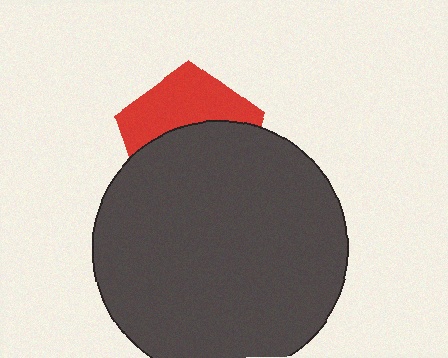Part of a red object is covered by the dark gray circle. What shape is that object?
It is a pentagon.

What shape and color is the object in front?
The object in front is a dark gray circle.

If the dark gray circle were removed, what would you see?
You would see the complete red pentagon.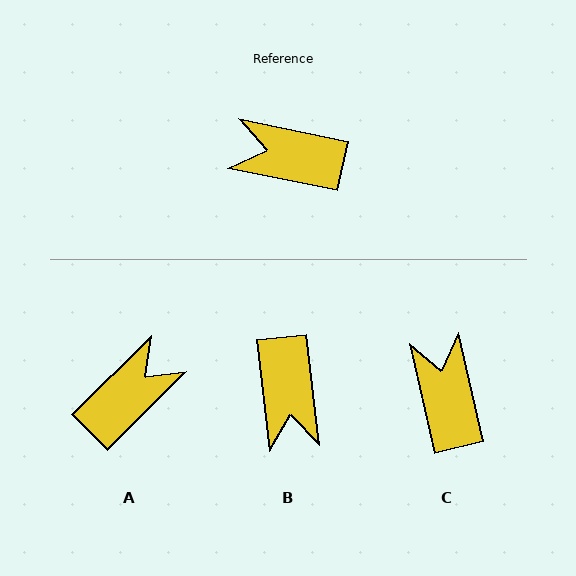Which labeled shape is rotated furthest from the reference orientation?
A, about 124 degrees away.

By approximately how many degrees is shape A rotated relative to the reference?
Approximately 124 degrees clockwise.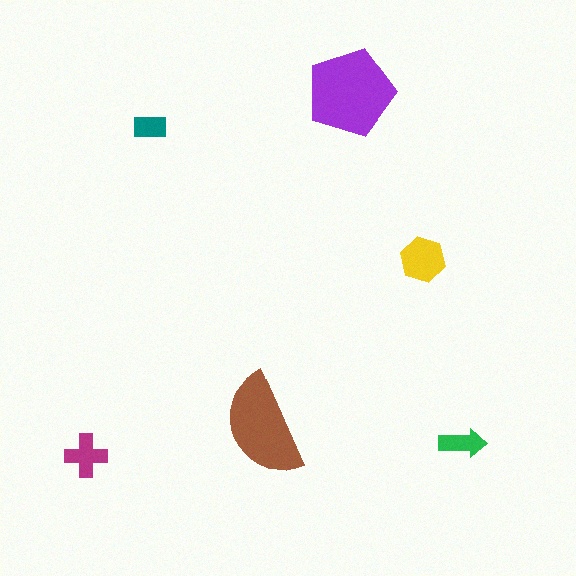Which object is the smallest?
The teal rectangle.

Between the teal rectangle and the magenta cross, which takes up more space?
The magenta cross.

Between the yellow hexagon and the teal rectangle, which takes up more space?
The yellow hexagon.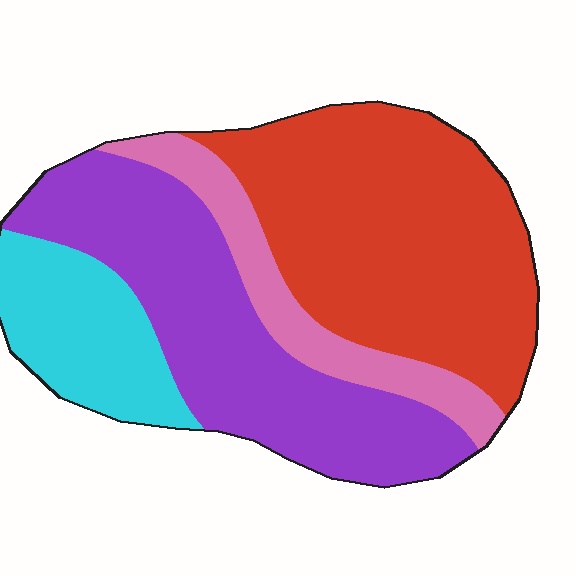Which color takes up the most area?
Red, at roughly 40%.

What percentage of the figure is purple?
Purple takes up between a quarter and a half of the figure.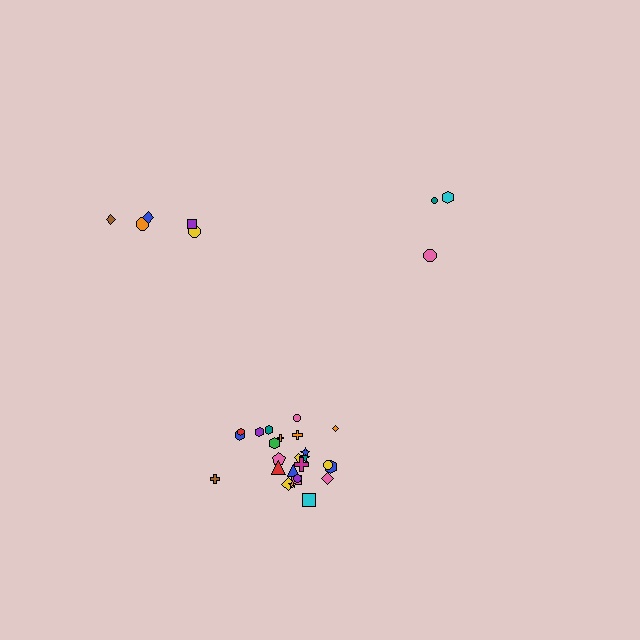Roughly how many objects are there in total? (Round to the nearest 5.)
Roughly 35 objects in total.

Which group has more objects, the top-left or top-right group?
The top-left group.